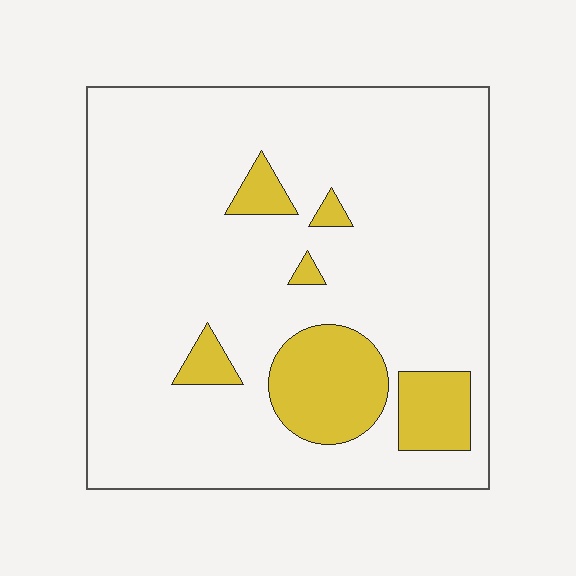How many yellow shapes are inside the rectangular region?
6.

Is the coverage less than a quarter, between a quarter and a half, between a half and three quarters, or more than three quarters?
Less than a quarter.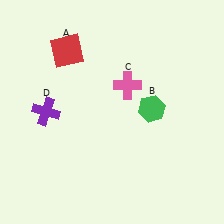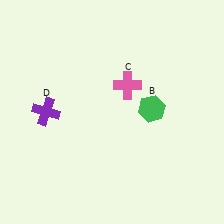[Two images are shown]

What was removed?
The red square (A) was removed in Image 2.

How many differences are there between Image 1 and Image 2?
There is 1 difference between the two images.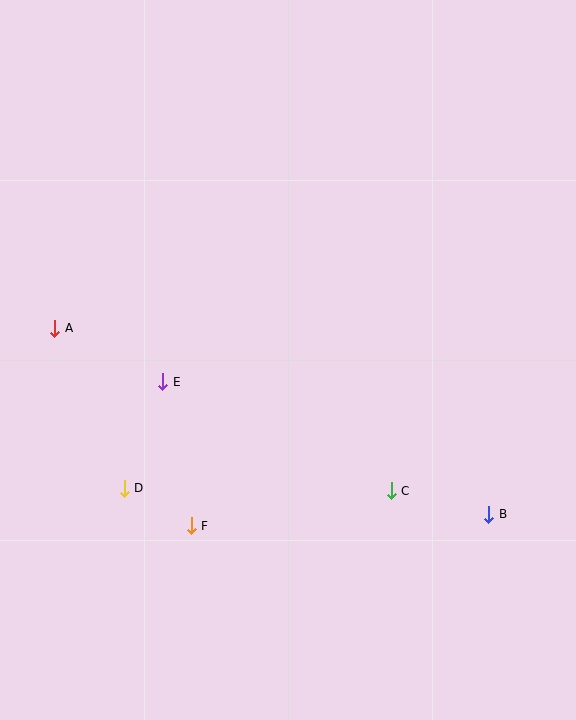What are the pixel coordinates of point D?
Point D is at (124, 488).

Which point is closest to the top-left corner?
Point A is closest to the top-left corner.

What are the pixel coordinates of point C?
Point C is at (391, 491).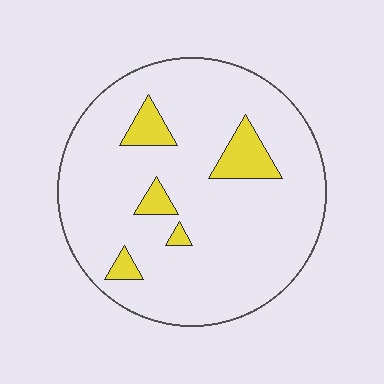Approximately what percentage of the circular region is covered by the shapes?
Approximately 10%.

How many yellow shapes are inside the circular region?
5.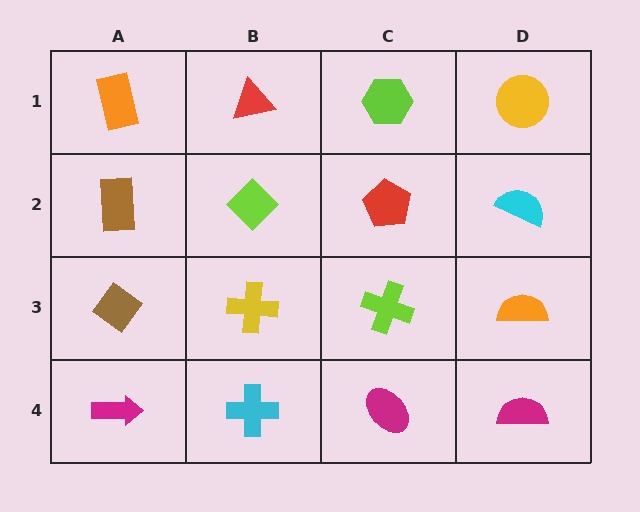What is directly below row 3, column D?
A magenta semicircle.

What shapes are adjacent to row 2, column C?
A lime hexagon (row 1, column C), a lime cross (row 3, column C), a lime diamond (row 2, column B), a cyan semicircle (row 2, column D).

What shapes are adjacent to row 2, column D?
A yellow circle (row 1, column D), an orange semicircle (row 3, column D), a red pentagon (row 2, column C).